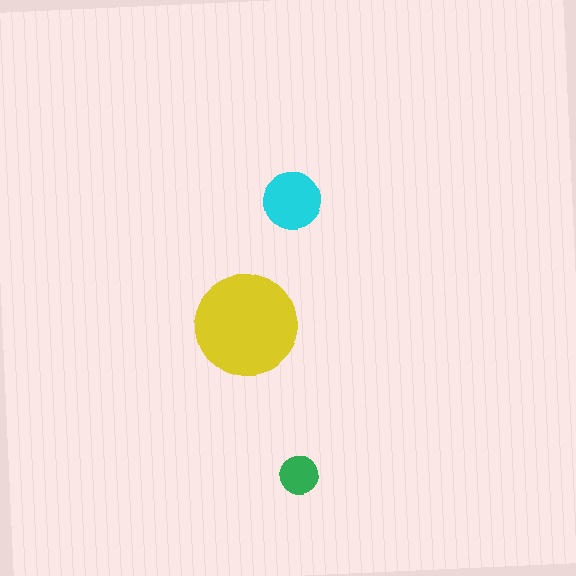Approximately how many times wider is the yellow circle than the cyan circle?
About 2 times wider.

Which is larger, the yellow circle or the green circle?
The yellow one.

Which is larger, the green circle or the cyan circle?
The cyan one.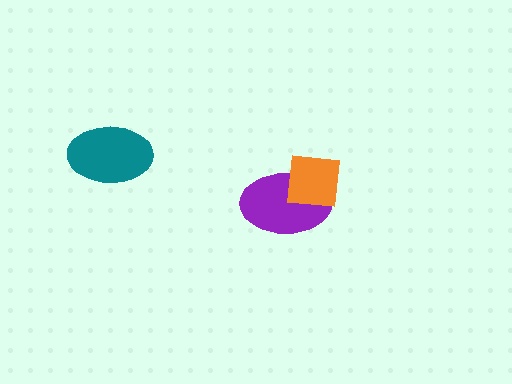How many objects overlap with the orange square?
1 object overlaps with the orange square.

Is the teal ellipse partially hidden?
No, no other shape covers it.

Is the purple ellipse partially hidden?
Yes, it is partially covered by another shape.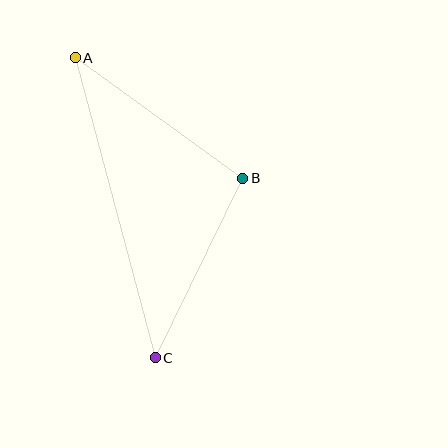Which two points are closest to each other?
Points B and C are closest to each other.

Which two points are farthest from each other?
Points A and C are farthest from each other.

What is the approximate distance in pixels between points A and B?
The distance between A and B is approximately 206 pixels.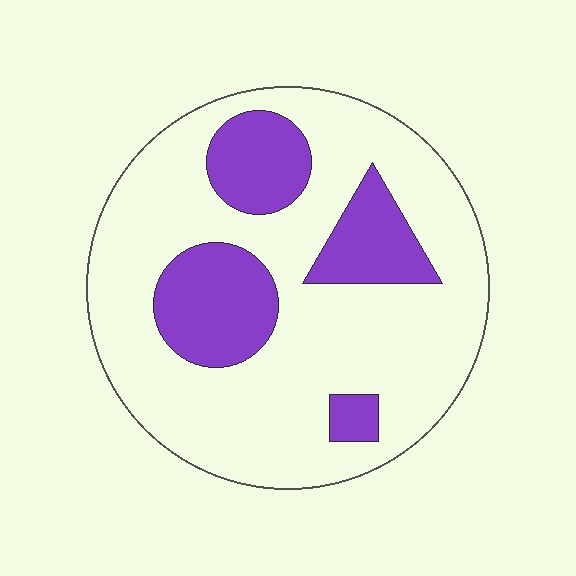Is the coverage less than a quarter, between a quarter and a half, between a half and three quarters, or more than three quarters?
Between a quarter and a half.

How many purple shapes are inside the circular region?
4.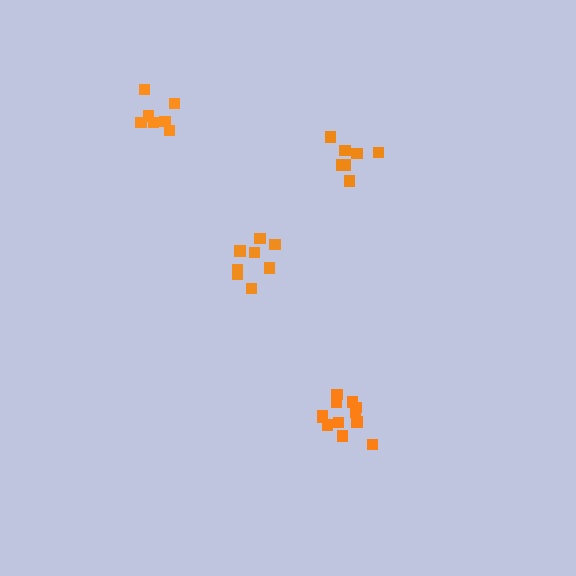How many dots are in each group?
Group 1: 12 dots, Group 2: 7 dots, Group 3: 8 dots, Group 4: 7 dots (34 total).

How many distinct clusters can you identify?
There are 4 distinct clusters.